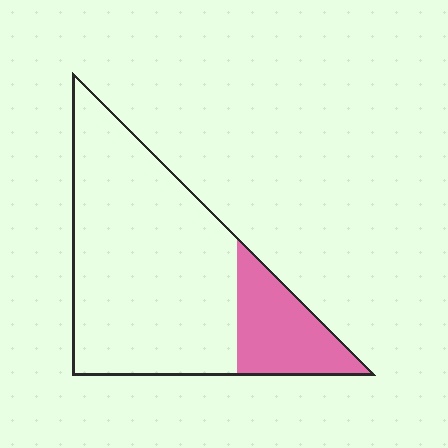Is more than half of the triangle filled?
No.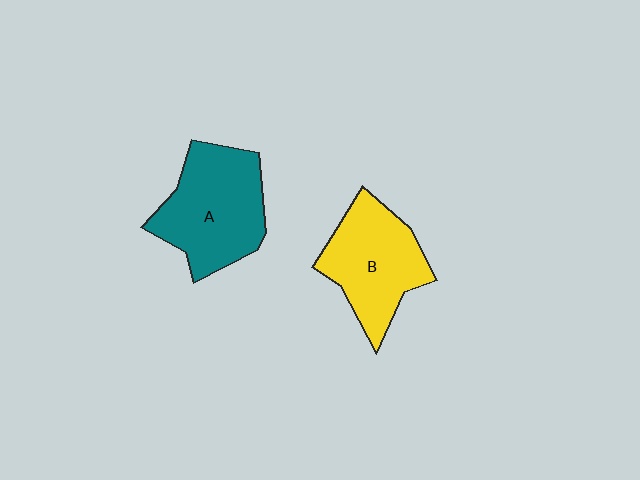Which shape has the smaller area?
Shape B (yellow).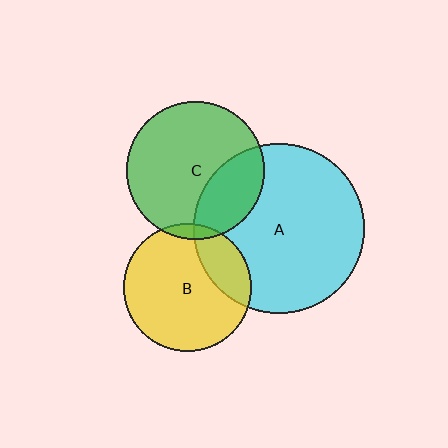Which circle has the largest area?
Circle A (cyan).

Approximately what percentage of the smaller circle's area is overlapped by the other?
Approximately 30%.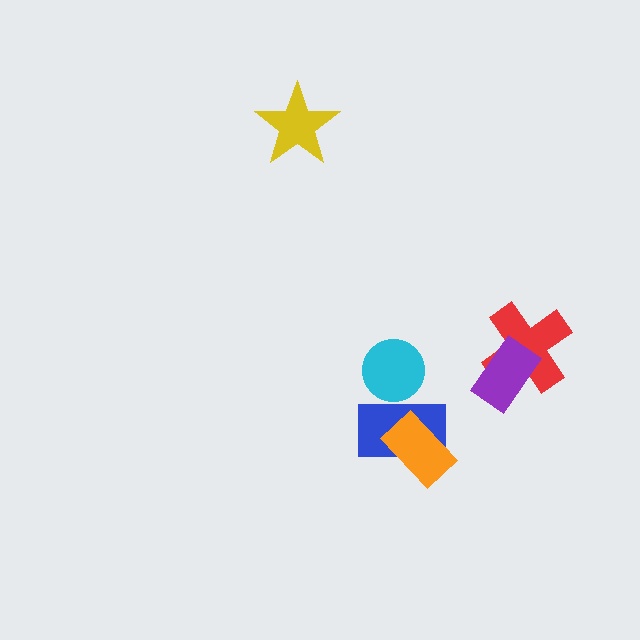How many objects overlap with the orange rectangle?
1 object overlaps with the orange rectangle.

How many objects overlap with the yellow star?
0 objects overlap with the yellow star.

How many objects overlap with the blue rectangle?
2 objects overlap with the blue rectangle.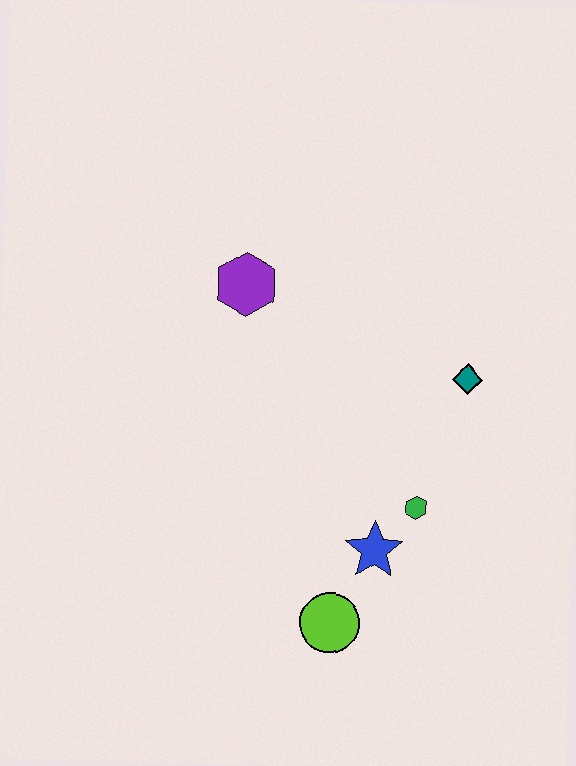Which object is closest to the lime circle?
The blue star is closest to the lime circle.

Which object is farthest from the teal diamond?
The lime circle is farthest from the teal diamond.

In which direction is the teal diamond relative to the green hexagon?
The teal diamond is above the green hexagon.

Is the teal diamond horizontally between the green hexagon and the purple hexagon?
No